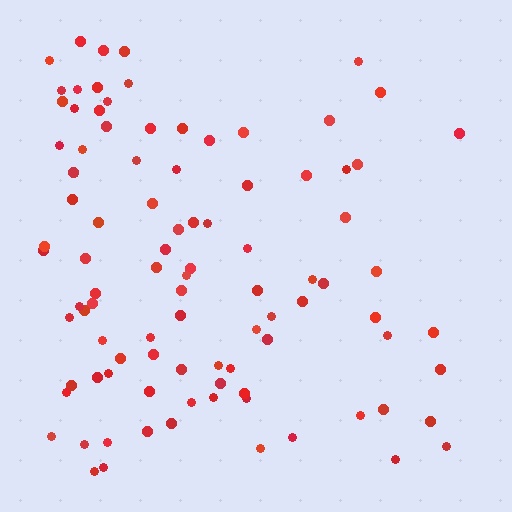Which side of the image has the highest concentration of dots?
The left.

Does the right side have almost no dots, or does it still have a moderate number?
Still a moderate number, just noticeably fewer than the left.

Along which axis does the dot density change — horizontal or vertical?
Horizontal.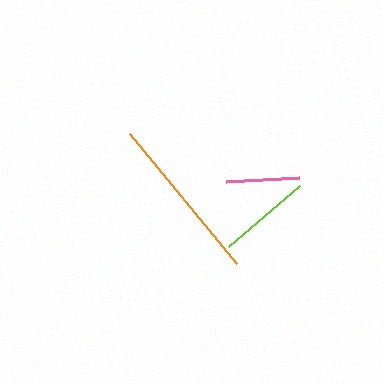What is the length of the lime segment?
The lime segment is approximately 94 pixels long.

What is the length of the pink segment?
The pink segment is approximately 73 pixels long.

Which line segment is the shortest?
The pink line is the shortest at approximately 73 pixels.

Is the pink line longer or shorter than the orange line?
The orange line is longer than the pink line.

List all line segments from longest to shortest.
From longest to shortest: orange, lime, pink.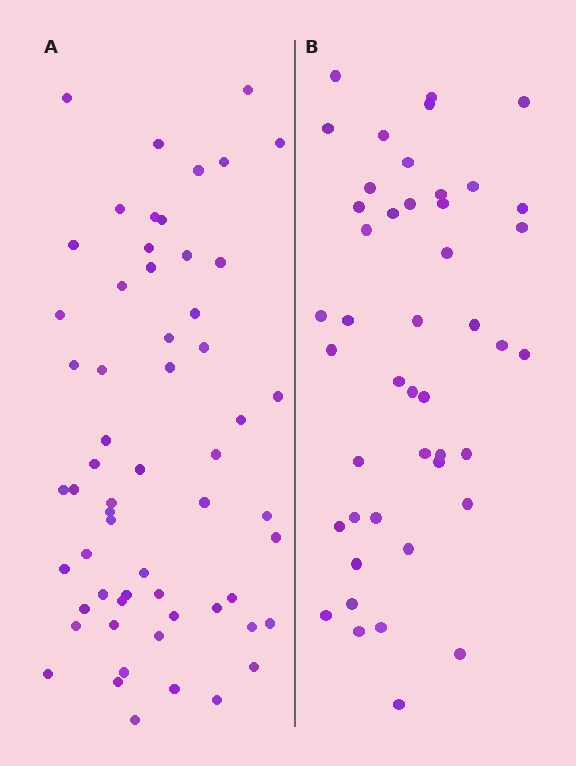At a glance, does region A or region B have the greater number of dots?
Region A (the left region) has more dots.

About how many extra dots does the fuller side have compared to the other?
Region A has approximately 15 more dots than region B.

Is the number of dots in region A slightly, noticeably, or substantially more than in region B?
Region A has noticeably more, but not dramatically so. The ratio is roughly 1.3 to 1.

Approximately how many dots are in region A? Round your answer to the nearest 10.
About 60 dots. (The exact count is 59, which rounds to 60.)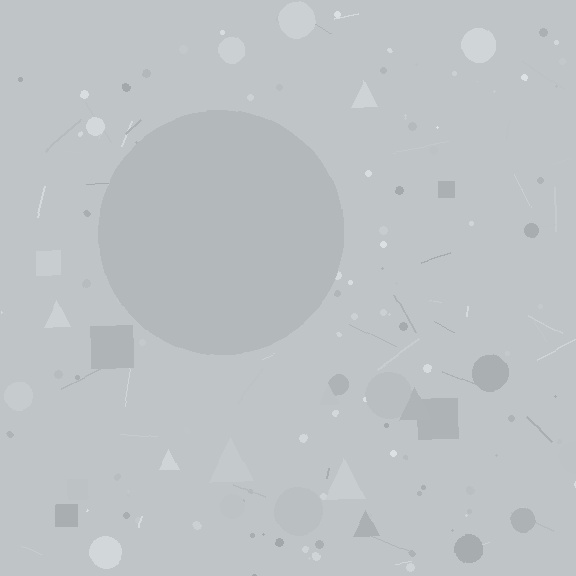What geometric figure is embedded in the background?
A circle is embedded in the background.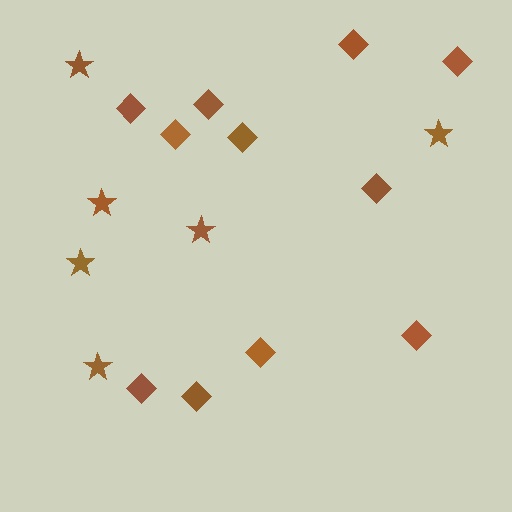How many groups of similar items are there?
There are 2 groups: one group of diamonds (11) and one group of stars (6).